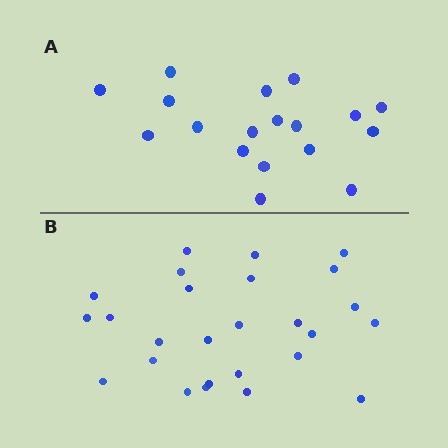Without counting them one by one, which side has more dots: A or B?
Region B (the bottom region) has more dots.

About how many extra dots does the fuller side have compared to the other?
Region B has roughly 8 or so more dots than region A.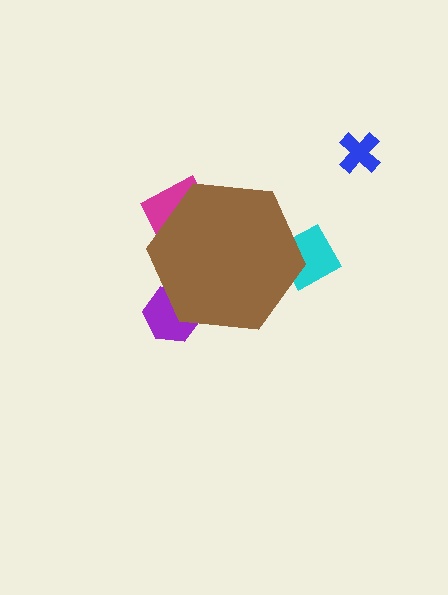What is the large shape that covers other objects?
A brown hexagon.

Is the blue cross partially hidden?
No, the blue cross is fully visible.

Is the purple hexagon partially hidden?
Yes, the purple hexagon is partially hidden behind the brown hexagon.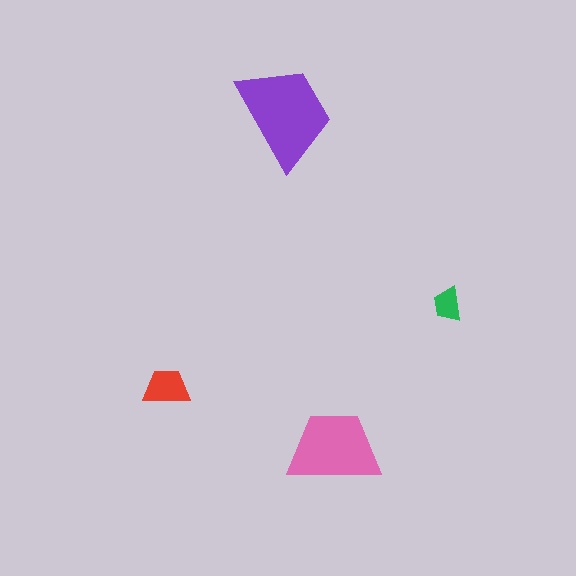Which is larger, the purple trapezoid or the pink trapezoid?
The purple one.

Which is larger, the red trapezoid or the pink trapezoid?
The pink one.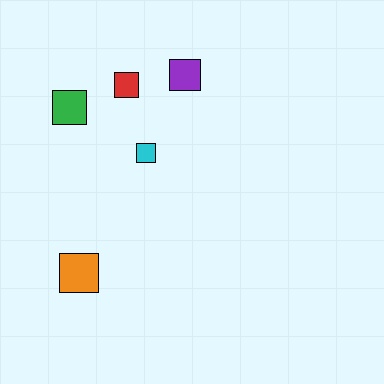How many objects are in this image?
There are 5 objects.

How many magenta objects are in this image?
There are no magenta objects.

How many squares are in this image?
There are 5 squares.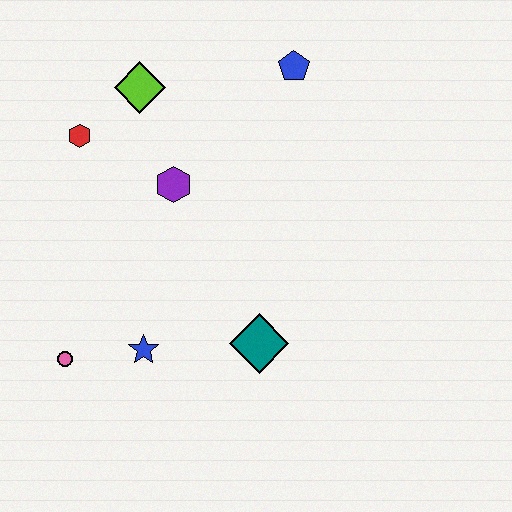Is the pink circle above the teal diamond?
No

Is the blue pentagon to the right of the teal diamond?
Yes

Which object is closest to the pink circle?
The blue star is closest to the pink circle.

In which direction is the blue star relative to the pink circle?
The blue star is to the right of the pink circle.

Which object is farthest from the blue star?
The blue pentagon is farthest from the blue star.